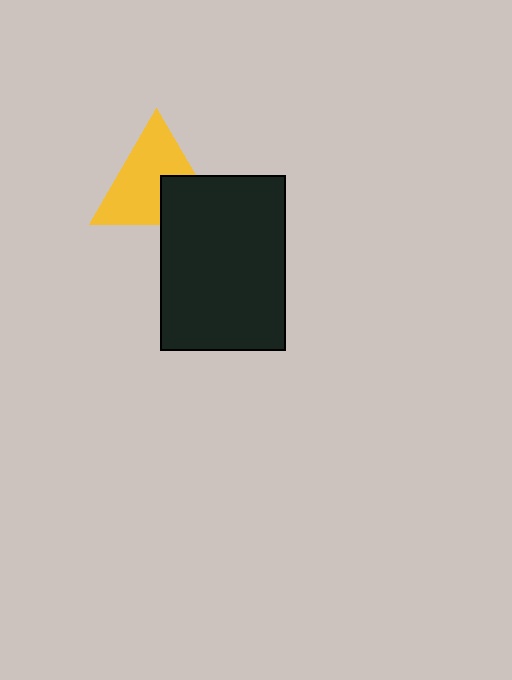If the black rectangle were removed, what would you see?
You would see the complete yellow triangle.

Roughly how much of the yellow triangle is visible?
Most of it is visible (roughly 68%).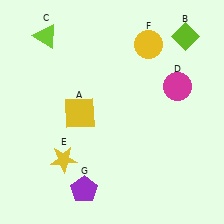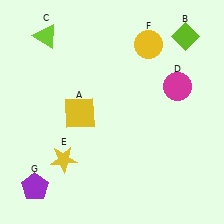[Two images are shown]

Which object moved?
The purple pentagon (G) moved left.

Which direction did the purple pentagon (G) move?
The purple pentagon (G) moved left.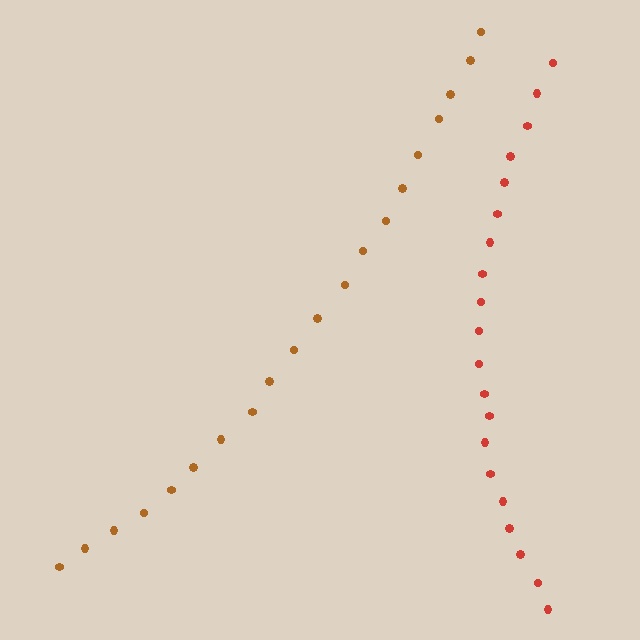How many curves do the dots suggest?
There are 2 distinct paths.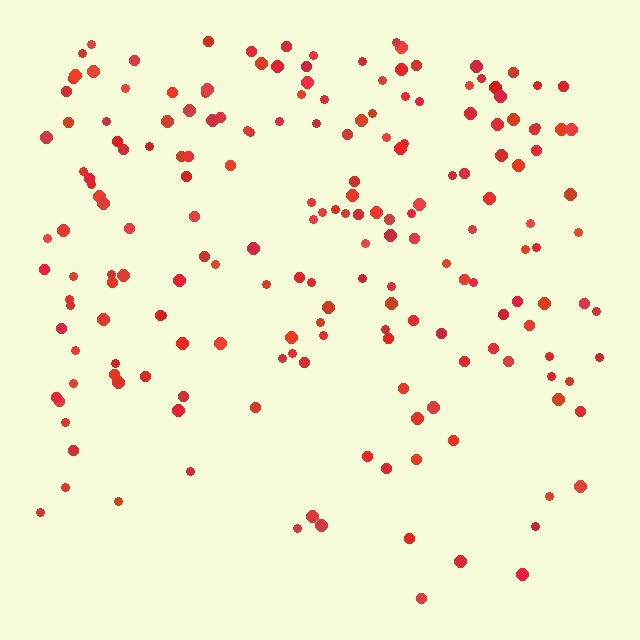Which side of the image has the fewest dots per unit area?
The bottom.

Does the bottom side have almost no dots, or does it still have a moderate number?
Still a moderate number, just noticeably fewer than the top.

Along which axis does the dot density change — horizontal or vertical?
Vertical.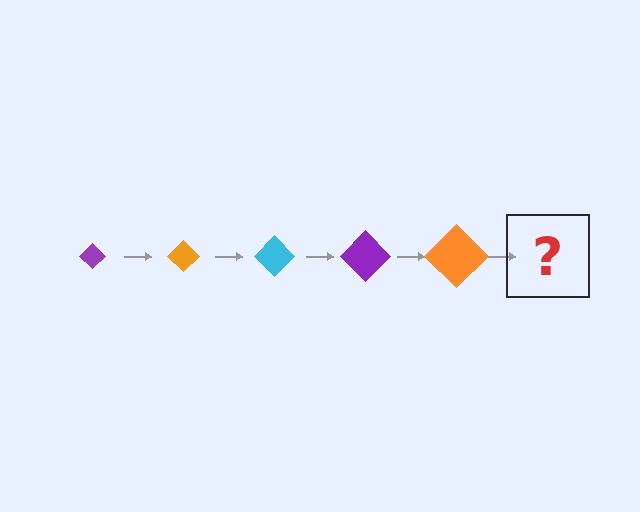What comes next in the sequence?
The next element should be a cyan diamond, larger than the previous one.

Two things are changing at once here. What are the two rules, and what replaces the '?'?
The two rules are that the diamond grows larger each step and the color cycles through purple, orange, and cyan. The '?' should be a cyan diamond, larger than the previous one.